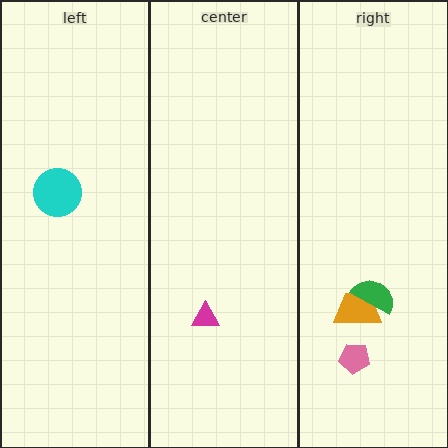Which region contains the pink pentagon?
The right region.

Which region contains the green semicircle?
The right region.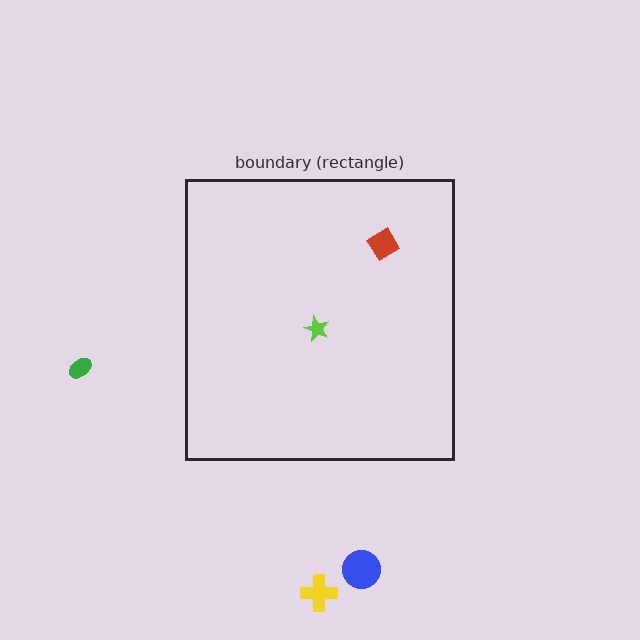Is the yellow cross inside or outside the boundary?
Outside.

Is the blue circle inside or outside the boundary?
Outside.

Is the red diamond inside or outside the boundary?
Inside.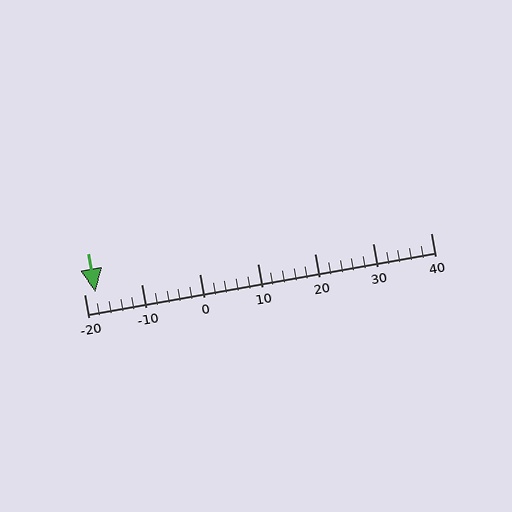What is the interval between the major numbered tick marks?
The major tick marks are spaced 10 units apart.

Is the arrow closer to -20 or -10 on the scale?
The arrow is closer to -20.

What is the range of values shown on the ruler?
The ruler shows values from -20 to 40.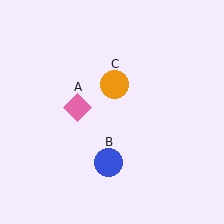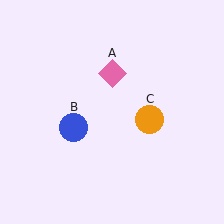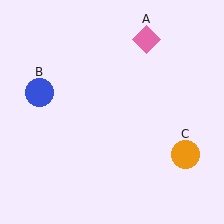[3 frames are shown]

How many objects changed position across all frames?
3 objects changed position: pink diamond (object A), blue circle (object B), orange circle (object C).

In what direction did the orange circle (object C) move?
The orange circle (object C) moved down and to the right.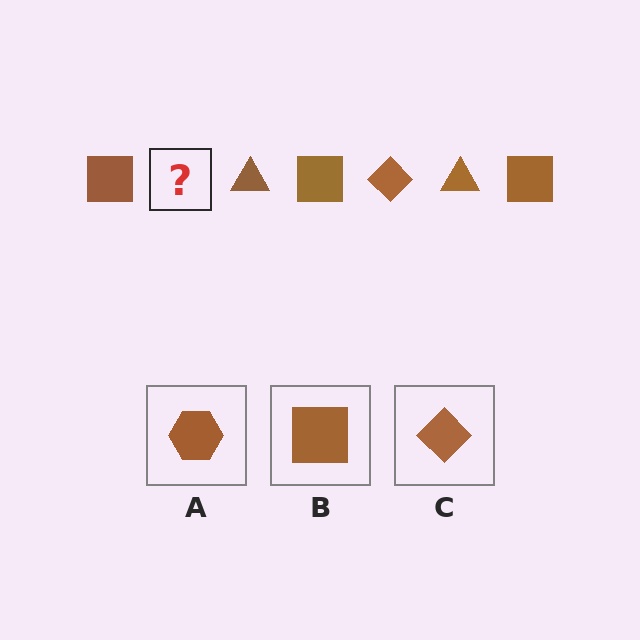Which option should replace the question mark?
Option C.